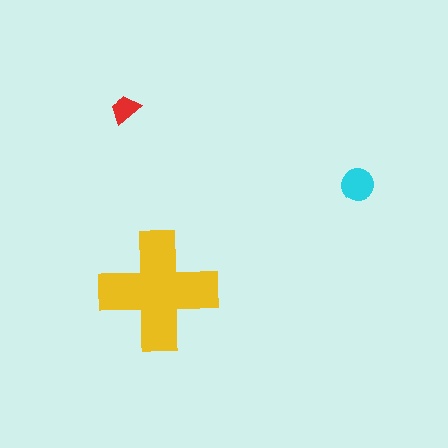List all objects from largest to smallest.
The yellow cross, the cyan circle, the red trapezoid.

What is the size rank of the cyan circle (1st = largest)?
2nd.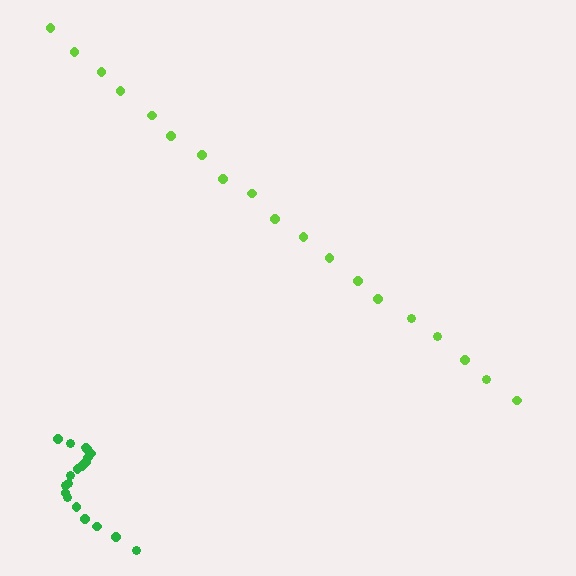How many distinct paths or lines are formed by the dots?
There are 2 distinct paths.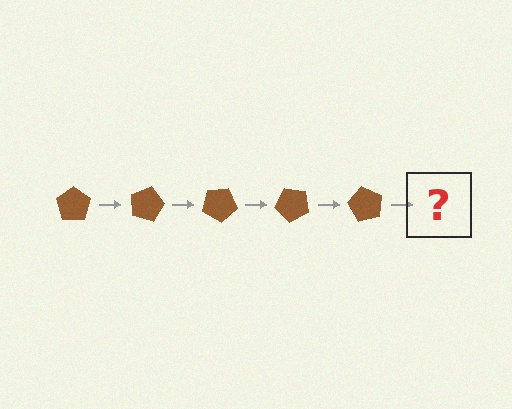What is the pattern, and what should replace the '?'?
The pattern is that the pentagon rotates 15 degrees each step. The '?' should be a brown pentagon rotated 75 degrees.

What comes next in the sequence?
The next element should be a brown pentagon rotated 75 degrees.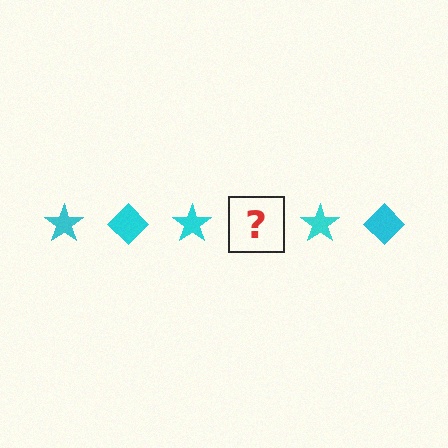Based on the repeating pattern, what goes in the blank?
The blank should be a cyan diamond.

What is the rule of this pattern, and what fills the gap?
The rule is that the pattern cycles through star, diamond shapes in cyan. The gap should be filled with a cyan diamond.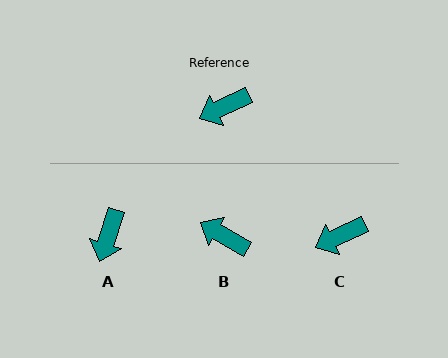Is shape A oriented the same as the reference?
No, it is off by about 48 degrees.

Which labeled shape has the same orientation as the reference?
C.